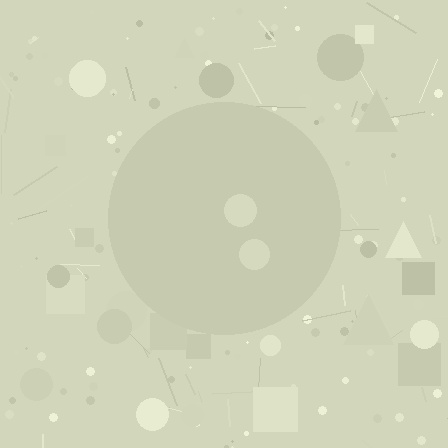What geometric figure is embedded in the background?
A circle is embedded in the background.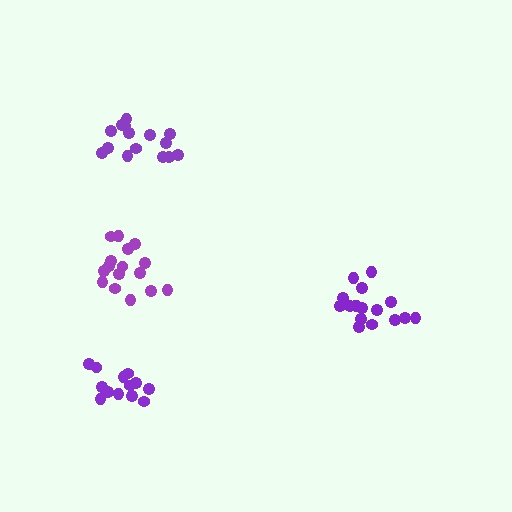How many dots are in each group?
Group 1: 17 dots, Group 2: 16 dots, Group 3: 15 dots, Group 4: 13 dots (61 total).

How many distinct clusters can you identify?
There are 4 distinct clusters.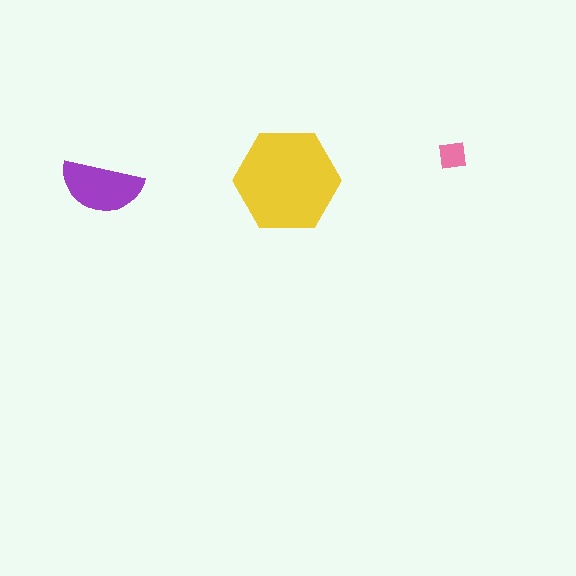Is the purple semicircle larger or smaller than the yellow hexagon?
Smaller.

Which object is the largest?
The yellow hexagon.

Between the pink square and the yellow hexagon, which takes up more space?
The yellow hexagon.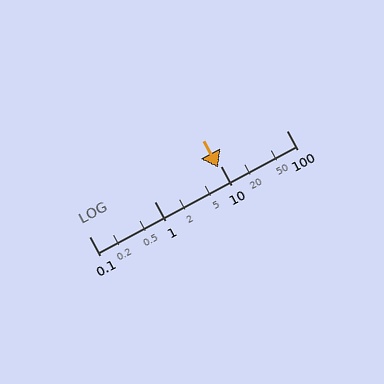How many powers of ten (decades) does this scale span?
The scale spans 3 decades, from 0.1 to 100.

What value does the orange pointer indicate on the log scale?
The pointer indicates approximately 9.2.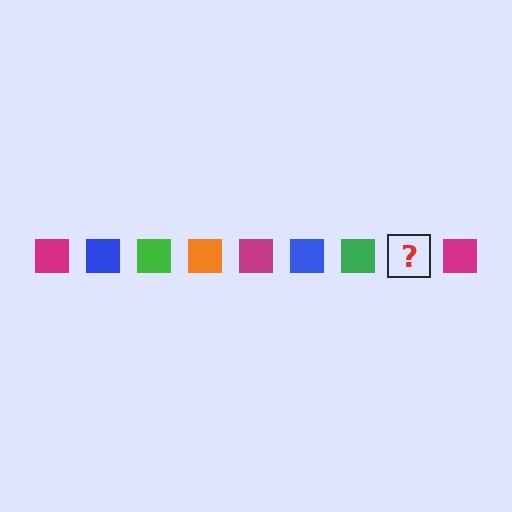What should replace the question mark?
The question mark should be replaced with an orange square.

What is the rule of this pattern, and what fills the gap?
The rule is that the pattern cycles through magenta, blue, green, orange squares. The gap should be filled with an orange square.